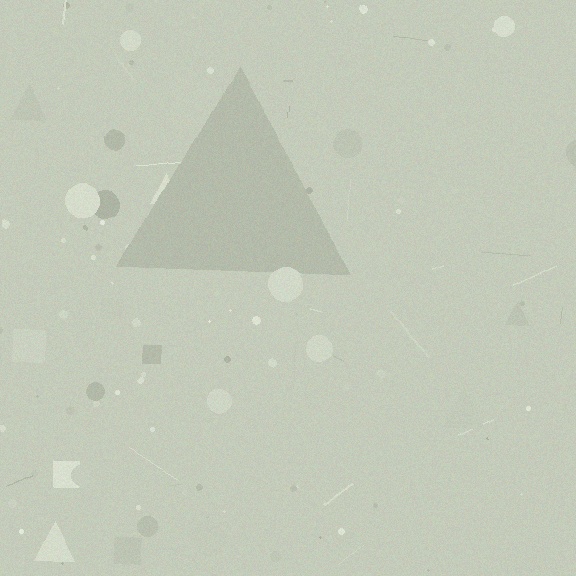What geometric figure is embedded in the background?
A triangle is embedded in the background.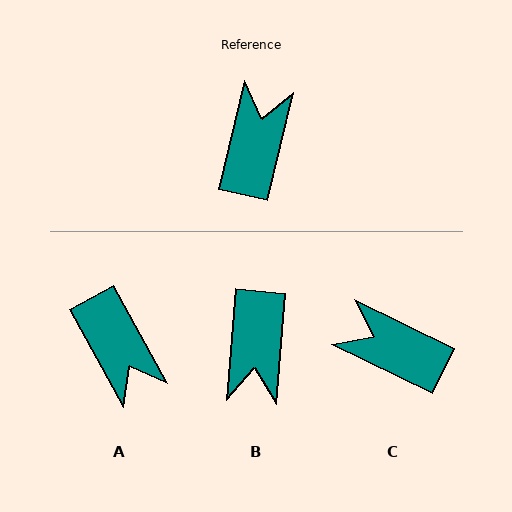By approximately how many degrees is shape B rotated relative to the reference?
Approximately 172 degrees clockwise.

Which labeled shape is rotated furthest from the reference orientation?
B, about 172 degrees away.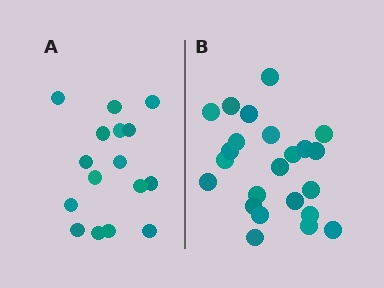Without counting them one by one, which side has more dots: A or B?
Region B (the right region) has more dots.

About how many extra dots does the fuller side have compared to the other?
Region B has roughly 8 or so more dots than region A.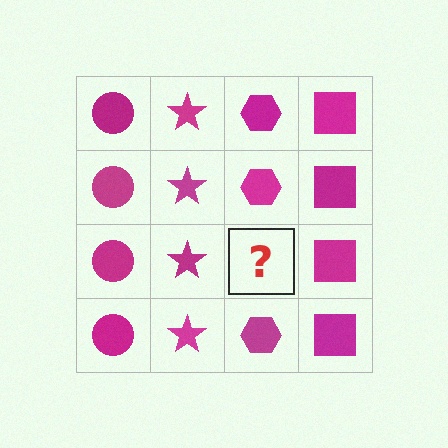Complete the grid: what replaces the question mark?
The question mark should be replaced with a magenta hexagon.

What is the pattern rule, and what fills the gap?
The rule is that each column has a consistent shape. The gap should be filled with a magenta hexagon.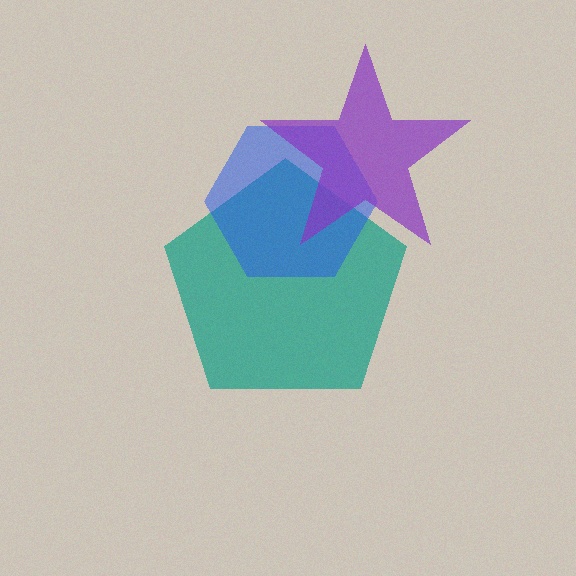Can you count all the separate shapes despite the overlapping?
Yes, there are 3 separate shapes.